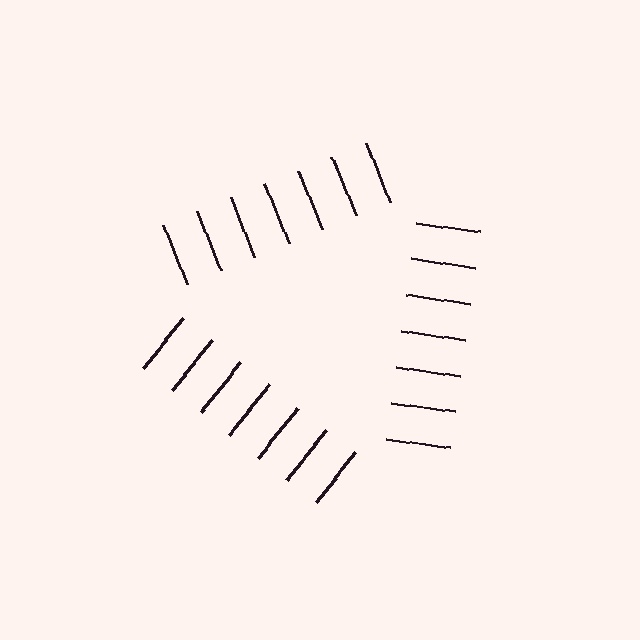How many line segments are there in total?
21 — 7 along each of the 3 edges.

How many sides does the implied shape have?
3 sides — the line-ends trace a triangle.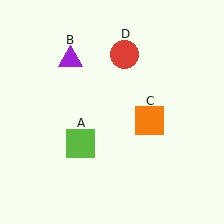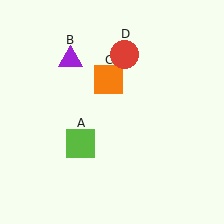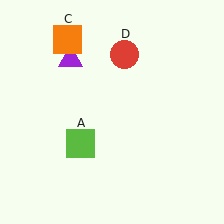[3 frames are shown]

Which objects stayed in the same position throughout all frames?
Lime square (object A) and purple triangle (object B) and red circle (object D) remained stationary.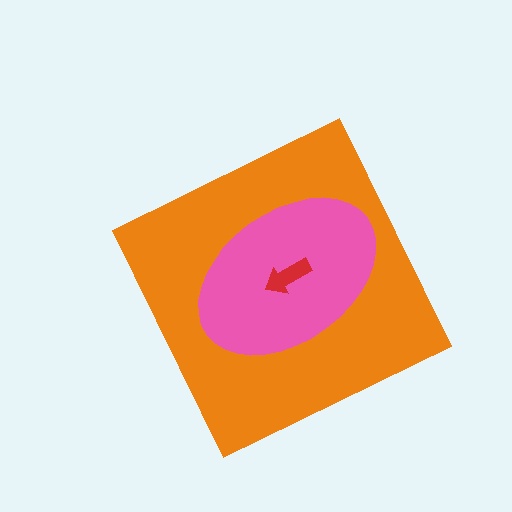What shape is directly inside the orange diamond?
The pink ellipse.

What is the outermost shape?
The orange diamond.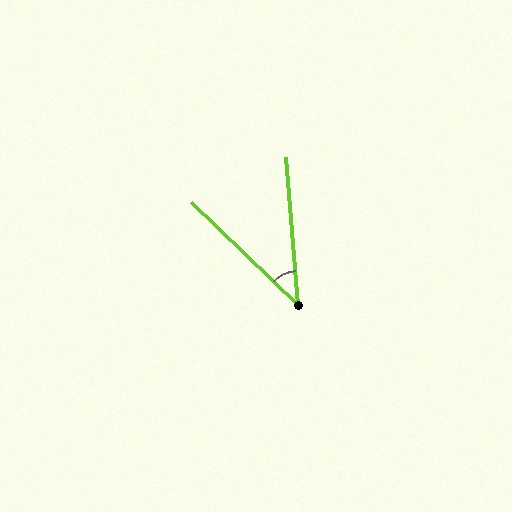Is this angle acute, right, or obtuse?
It is acute.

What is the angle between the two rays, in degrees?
Approximately 42 degrees.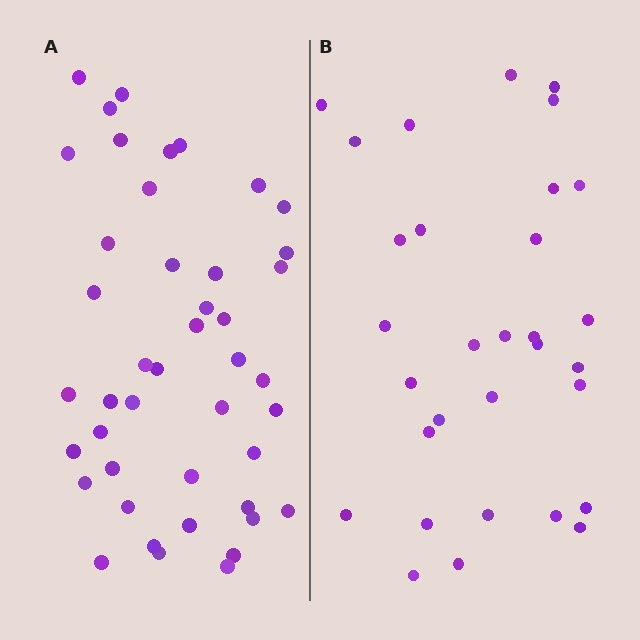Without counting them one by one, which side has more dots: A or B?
Region A (the left region) has more dots.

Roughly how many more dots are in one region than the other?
Region A has approximately 15 more dots than region B.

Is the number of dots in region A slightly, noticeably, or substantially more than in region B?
Region A has noticeably more, but not dramatically so. The ratio is roughly 1.4 to 1.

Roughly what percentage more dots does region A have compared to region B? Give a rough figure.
About 40% more.